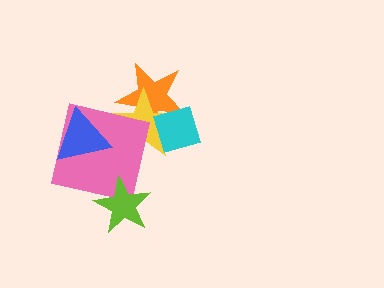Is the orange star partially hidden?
Yes, it is partially covered by another shape.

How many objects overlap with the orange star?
2 objects overlap with the orange star.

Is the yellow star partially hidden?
Yes, it is partially covered by another shape.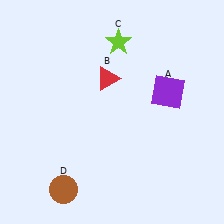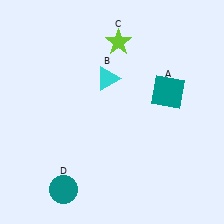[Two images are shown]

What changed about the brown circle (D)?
In Image 1, D is brown. In Image 2, it changed to teal.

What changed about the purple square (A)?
In Image 1, A is purple. In Image 2, it changed to teal.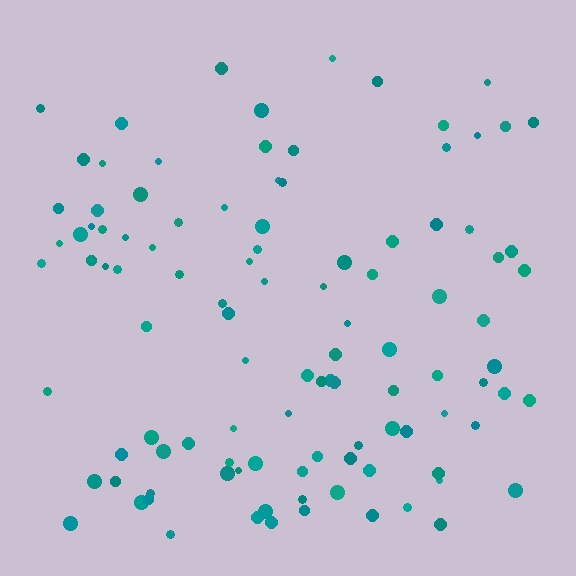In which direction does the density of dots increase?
From top to bottom, with the bottom side densest.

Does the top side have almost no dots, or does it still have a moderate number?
Still a moderate number, just noticeably fewer than the bottom.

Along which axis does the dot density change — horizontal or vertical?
Vertical.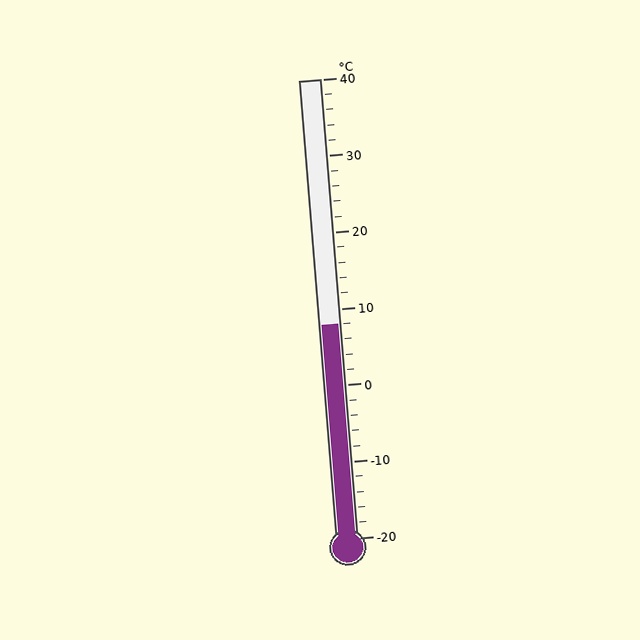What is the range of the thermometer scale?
The thermometer scale ranges from -20°C to 40°C.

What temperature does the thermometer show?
The thermometer shows approximately 8°C.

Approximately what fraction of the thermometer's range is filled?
The thermometer is filled to approximately 45% of its range.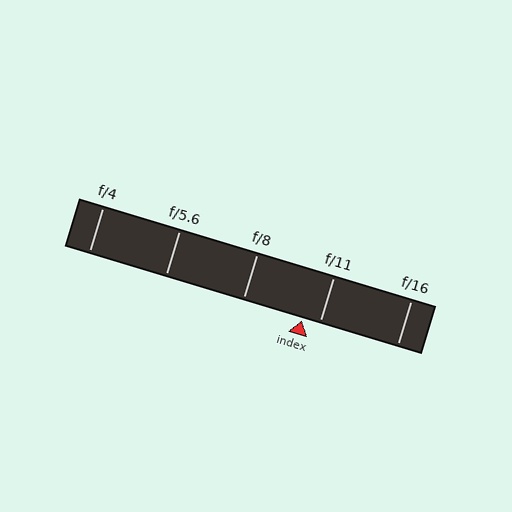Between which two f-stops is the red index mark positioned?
The index mark is between f/8 and f/11.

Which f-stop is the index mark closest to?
The index mark is closest to f/11.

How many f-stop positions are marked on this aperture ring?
There are 5 f-stop positions marked.